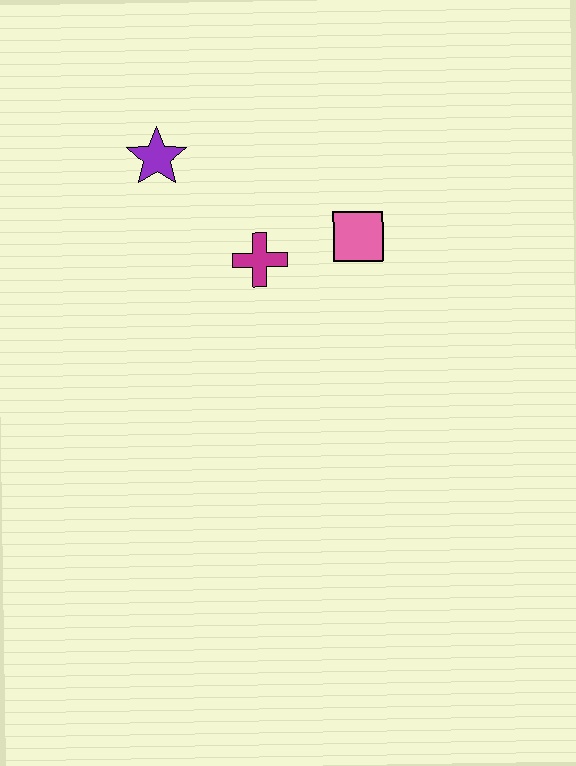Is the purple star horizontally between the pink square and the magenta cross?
No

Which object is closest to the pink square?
The magenta cross is closest to the pink square.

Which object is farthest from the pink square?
The purple star is farthest from the pink square.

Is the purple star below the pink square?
No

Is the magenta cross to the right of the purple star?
Yes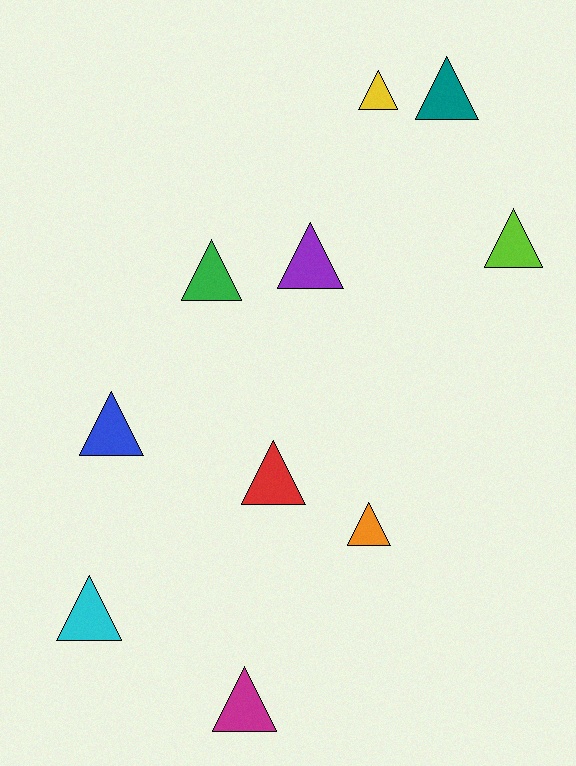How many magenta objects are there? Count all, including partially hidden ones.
There is 1 magenta object.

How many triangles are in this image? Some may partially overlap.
There are 10 triangles.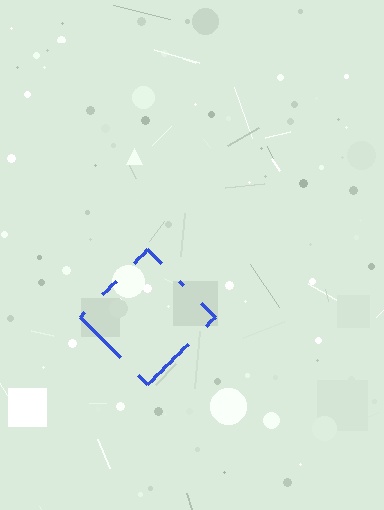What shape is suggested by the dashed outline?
The dashed outline suggests a diamond.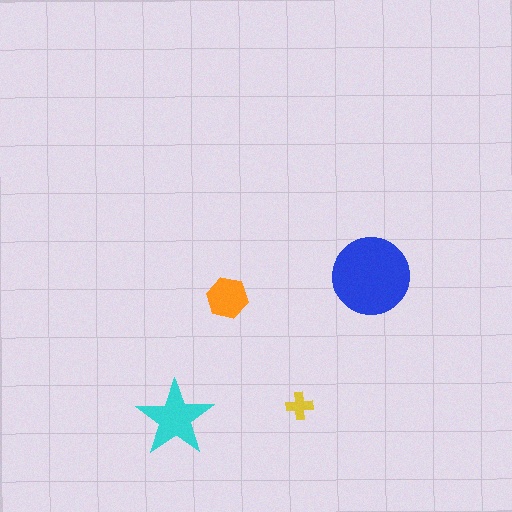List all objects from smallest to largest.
The yellow cross, the orange hexagon, the cyan star, the blue circle.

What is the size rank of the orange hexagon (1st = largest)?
3rd.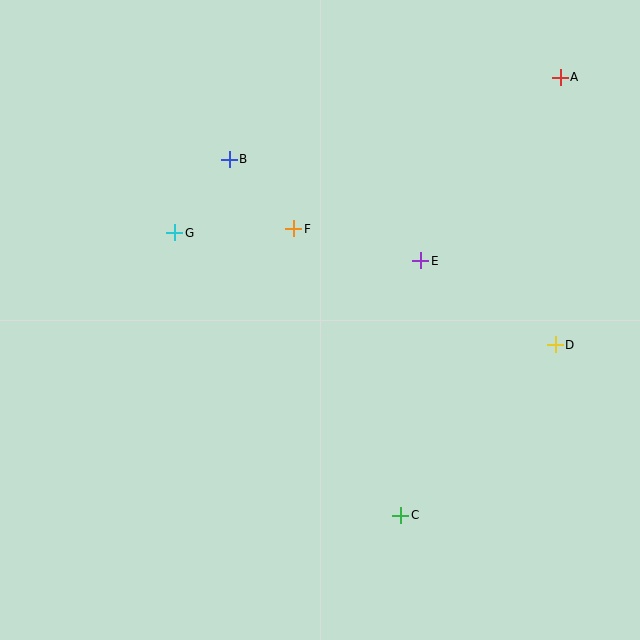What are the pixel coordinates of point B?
Point B is at (229, 159).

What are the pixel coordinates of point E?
Point E is at (421, 261).